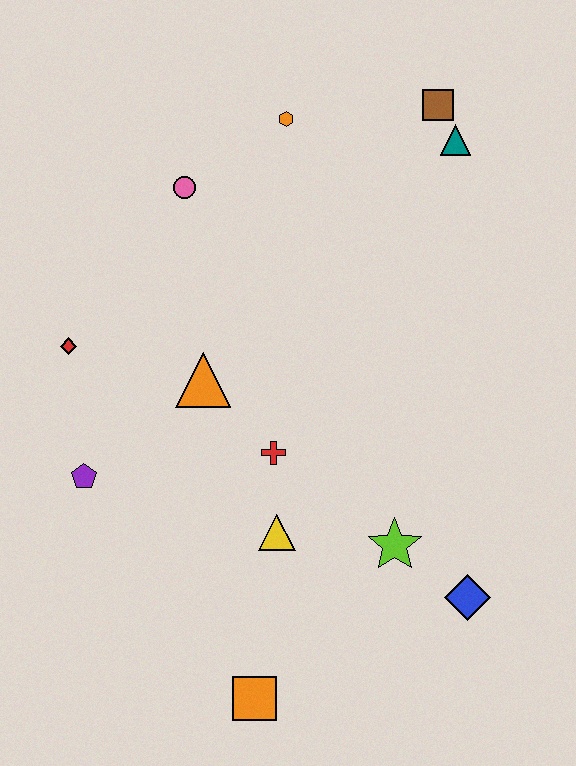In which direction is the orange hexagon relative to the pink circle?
The orange hexagon is to the right of the pink circle.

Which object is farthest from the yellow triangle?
The brown square is farthest from the yellow triangle.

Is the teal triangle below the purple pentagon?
No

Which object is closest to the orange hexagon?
The pink circle is closest to the orange hexagon.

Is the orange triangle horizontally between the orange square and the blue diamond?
No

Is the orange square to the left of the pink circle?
No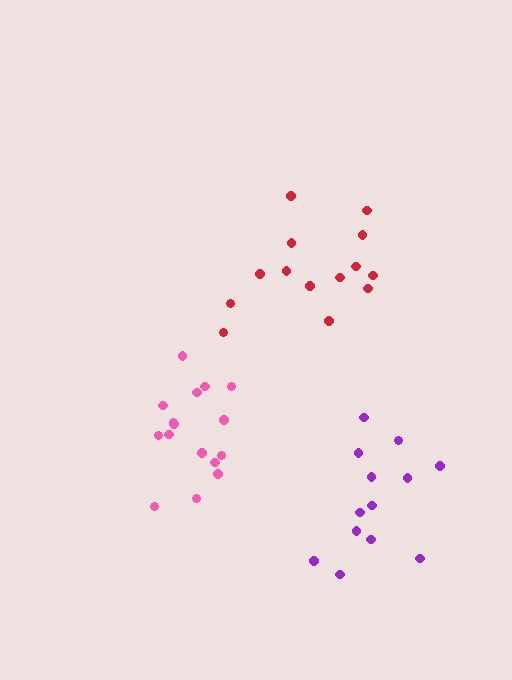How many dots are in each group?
Group 1: 14 dots, Group 2: 16 dots, Group 3: 13 dots (43 total).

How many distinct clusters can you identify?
There are 3 distinct clusters.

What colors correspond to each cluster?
The clusters are colored: red, pink, purple.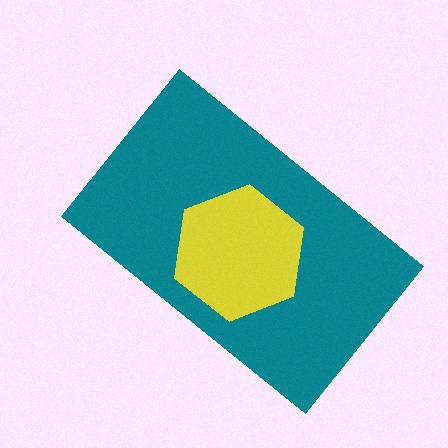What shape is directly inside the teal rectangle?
The yellow hexagon.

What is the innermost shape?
The yellow hexagon.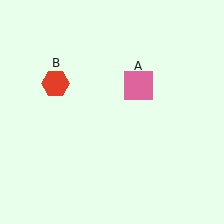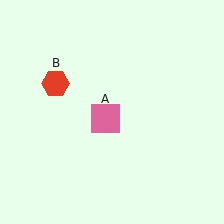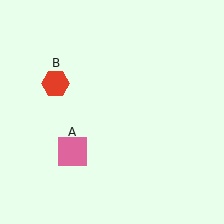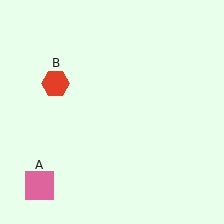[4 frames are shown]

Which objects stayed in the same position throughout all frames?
Red hexagon (object B) remained stationary.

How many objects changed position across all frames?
1 object changed position: pink square (object A).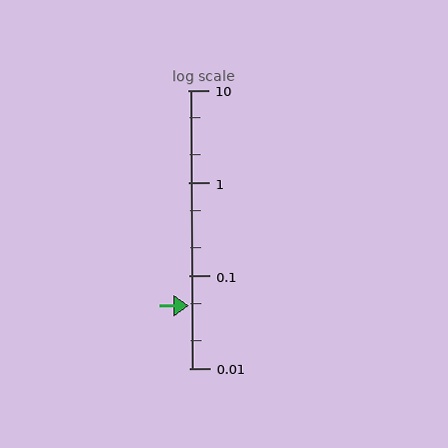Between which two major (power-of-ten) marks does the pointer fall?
The pointer is between 0.01 and 0.1.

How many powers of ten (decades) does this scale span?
The scale spans 3 decades, from 0.01 to 10.